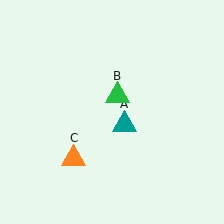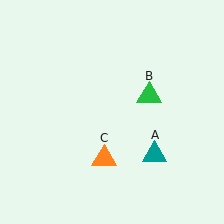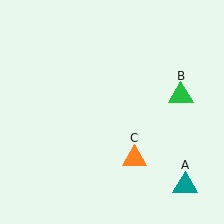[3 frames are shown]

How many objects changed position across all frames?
3 objects changed position: teal triangle (object A), green triangle (object B), orange triangle (object C).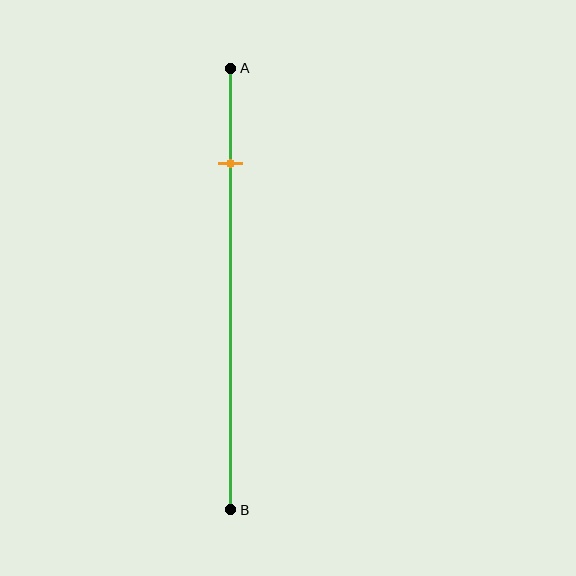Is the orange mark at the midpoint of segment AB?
No, the mark is at about 20% from A, not at the 50% midpoint.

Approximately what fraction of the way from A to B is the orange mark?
The orange mark is approximately 20% of the way from A to B.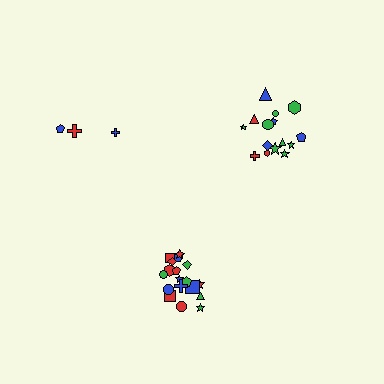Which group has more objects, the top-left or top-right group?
The top-right group.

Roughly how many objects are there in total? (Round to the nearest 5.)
Roughly 35 objects in total.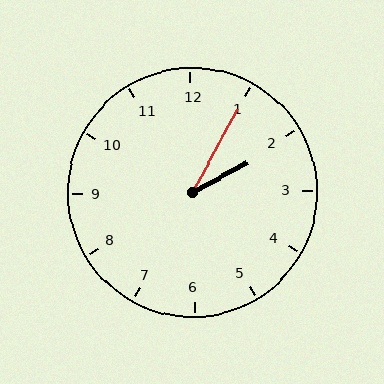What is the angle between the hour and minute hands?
Approximately 32 degrees.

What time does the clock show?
2:05.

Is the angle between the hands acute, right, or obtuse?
It is acute.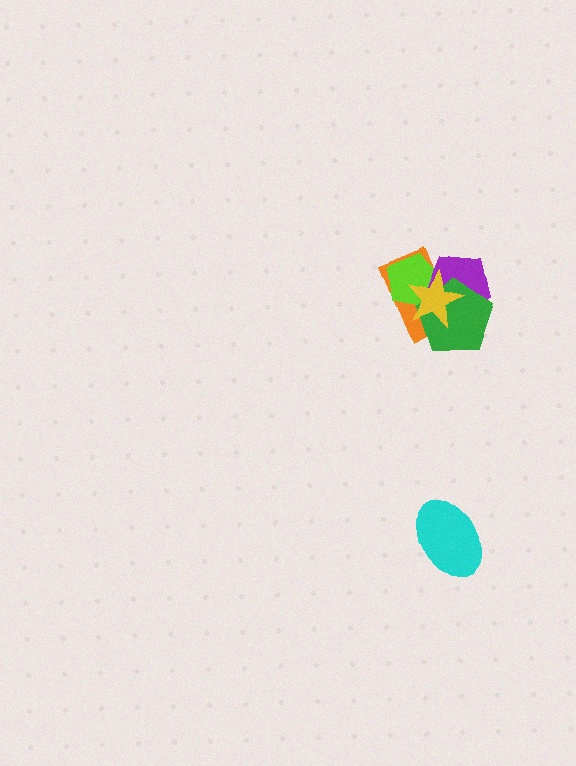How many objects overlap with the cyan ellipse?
0 objects overlap with the cyan ellipse.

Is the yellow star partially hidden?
No, no other shape covers it.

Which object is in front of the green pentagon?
The yellow star is in front of the green pentagon.